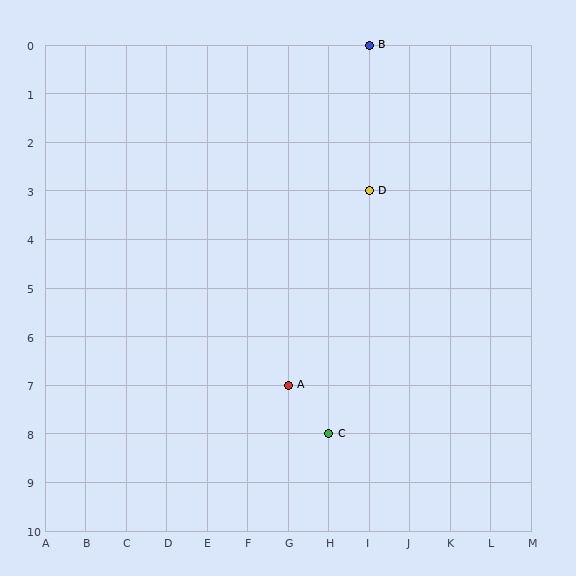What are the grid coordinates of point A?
Point A is at grid coordinates (G, 7).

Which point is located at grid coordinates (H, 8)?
Point C is at (H, 8).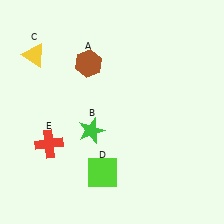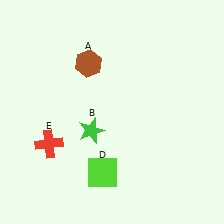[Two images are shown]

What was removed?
The yellow triangle (C) was removed in Image 2.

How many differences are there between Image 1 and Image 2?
There is 1 difference between the two images.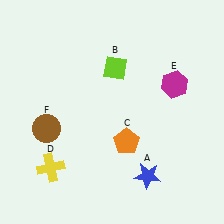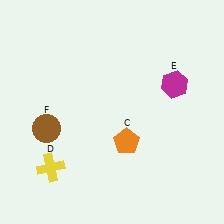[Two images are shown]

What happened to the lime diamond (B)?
The lime diamond (B) was removed in Image 2. It was in the top-right area of Image 1.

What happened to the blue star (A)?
The blue star (A) was removed in Image 2. It was in the bottom-right area of Image 1.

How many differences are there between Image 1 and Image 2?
There are 2 differences between the two images.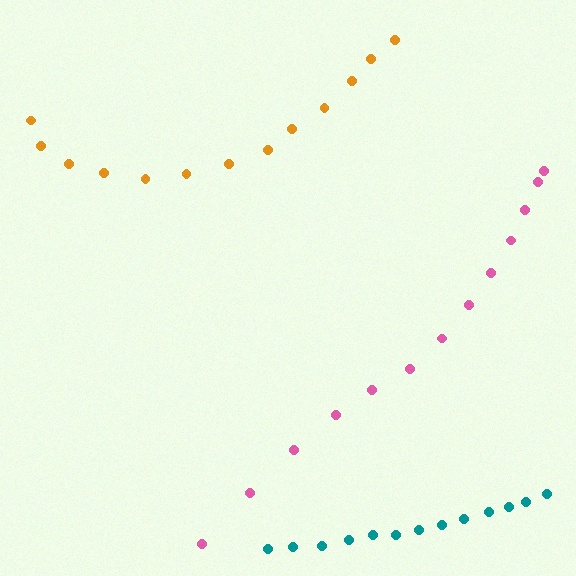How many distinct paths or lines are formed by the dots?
There are 3 distinct paths.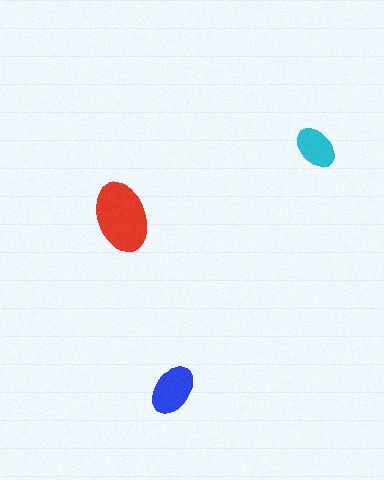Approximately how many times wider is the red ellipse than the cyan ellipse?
About 1.5 times wider.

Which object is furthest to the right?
The cyan ellipse is rightmost.